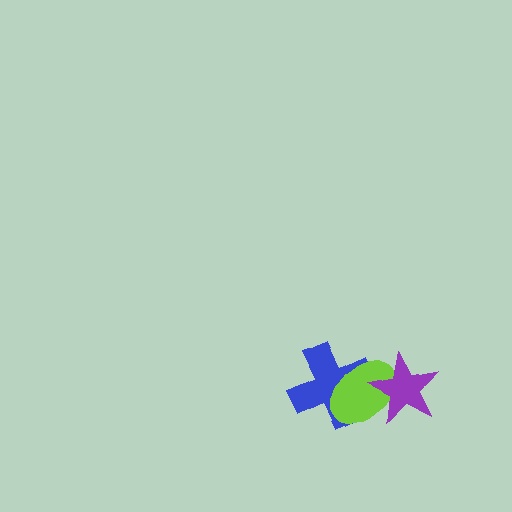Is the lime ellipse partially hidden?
Yes, it is partially covered by another shape.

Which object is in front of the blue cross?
The lime ellipse is in front of the blue cross.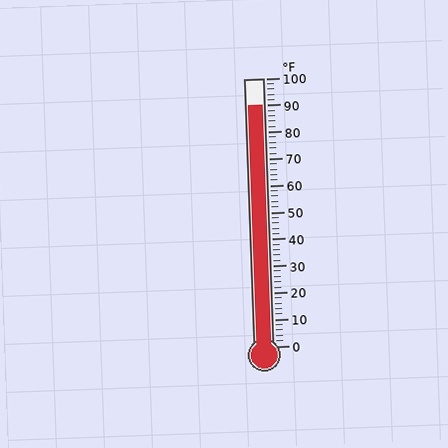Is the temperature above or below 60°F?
The temperature is above 60°F.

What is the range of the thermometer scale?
The thermometer scale ranges from 0°F to 100°F.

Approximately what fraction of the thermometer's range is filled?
The thermometer is filled to approximately 90% of its range.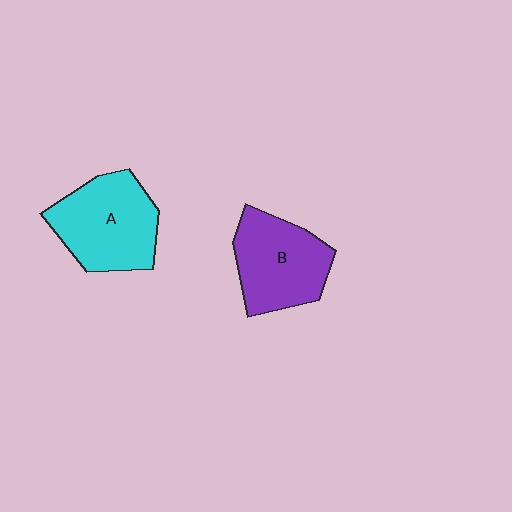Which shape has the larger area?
Shape A (cyan).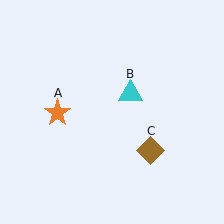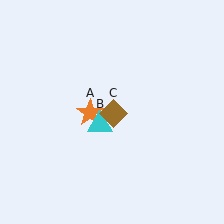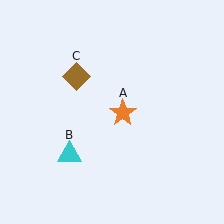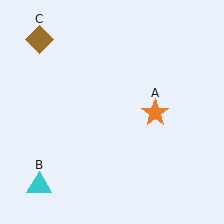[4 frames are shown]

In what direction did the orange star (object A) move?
The orange star (object A) moved right.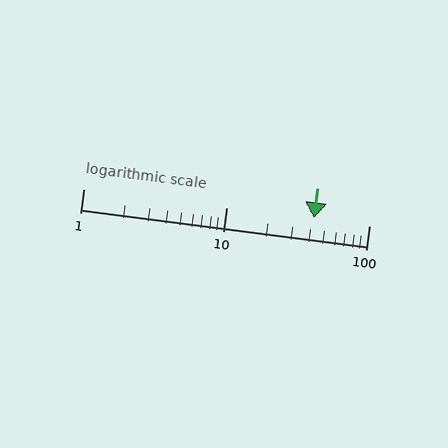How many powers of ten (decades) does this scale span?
The scale spans 2 decades, from 1 to 100.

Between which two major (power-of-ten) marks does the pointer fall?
The pointer is between 10 and 100.